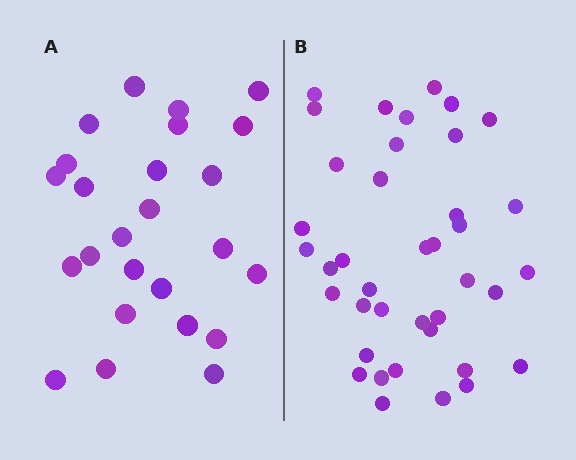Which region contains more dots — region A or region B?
Region B (the right region) has more dots.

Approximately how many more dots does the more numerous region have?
Region B has approximately 15 more dots than region A.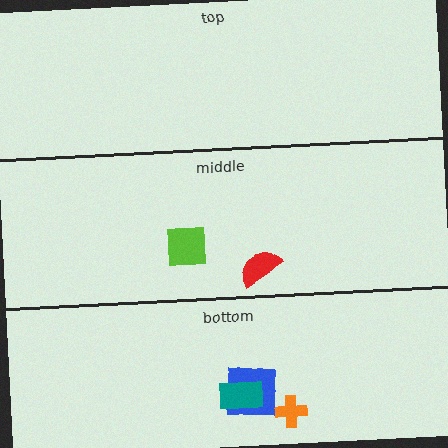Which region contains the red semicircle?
The middle region.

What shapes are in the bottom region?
The orange cross, the blue square, the teal rectangle.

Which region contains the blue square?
The bottom region.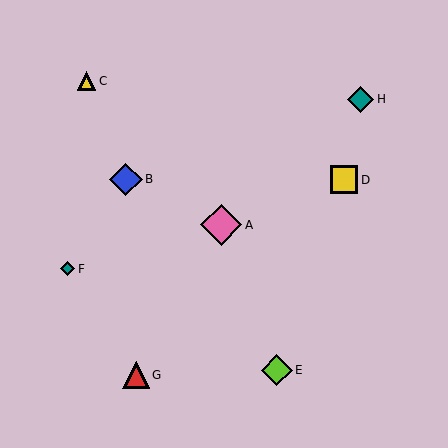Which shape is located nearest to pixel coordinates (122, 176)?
The blue diamond (labeled B) at (126, 179) is nearest to that location.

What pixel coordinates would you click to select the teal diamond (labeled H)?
Click at (361, 99) to select the teal diamond H.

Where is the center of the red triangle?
The center of the red triangle is at (136, 375).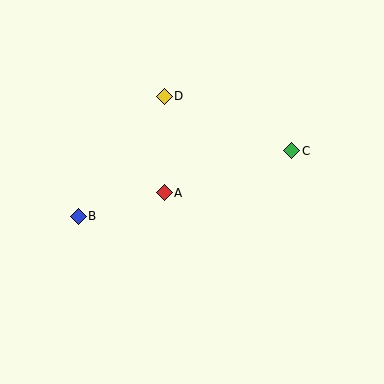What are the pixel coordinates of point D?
Point D is at (164, 96).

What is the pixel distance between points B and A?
The distance between B and A is 89 pixels.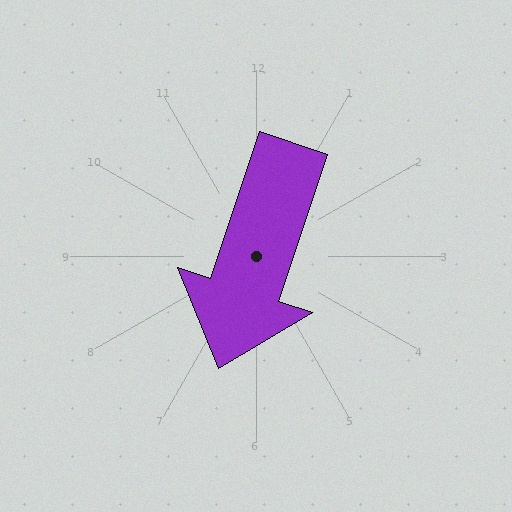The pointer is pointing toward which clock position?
Roughly 7 o'clock.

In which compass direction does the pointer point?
South.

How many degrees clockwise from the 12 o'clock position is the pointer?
Approximately 198 degrees.